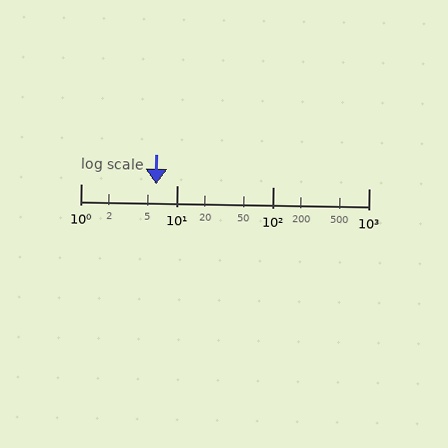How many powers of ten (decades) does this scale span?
The scale spans 3 decades, from 1 to 1000.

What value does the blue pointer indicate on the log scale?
The pointer indicates approximately 6.1.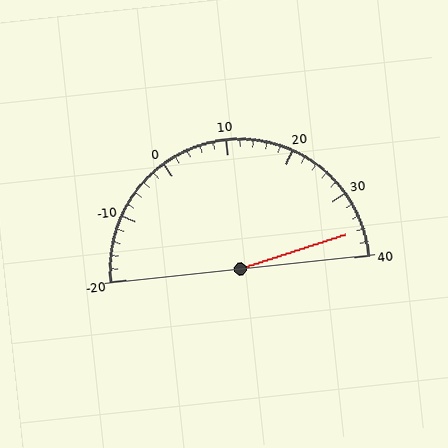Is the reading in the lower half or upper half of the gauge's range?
The reading is in the upper half of the range (-20 to 40).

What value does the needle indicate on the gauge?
The needle indicates approximately 36.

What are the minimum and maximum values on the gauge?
The gauge ranges from -20 to 40.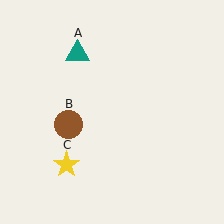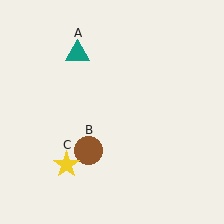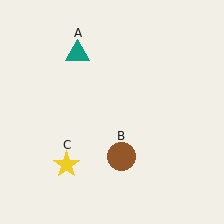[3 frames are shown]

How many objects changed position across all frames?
1 object changed position: brown circle (object B).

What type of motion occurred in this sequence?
The brown circle (object B) rotated counterclockwise around the center of the scene.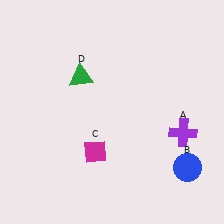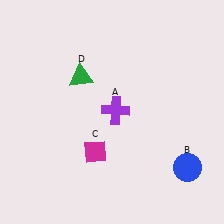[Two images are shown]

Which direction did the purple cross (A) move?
The purple cross (A) moved left.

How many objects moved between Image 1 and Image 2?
1 object moved between the two images.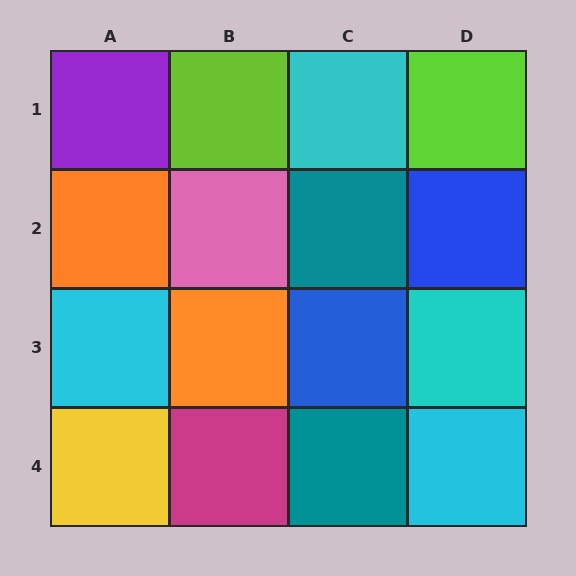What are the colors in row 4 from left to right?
Yellow, magenta, teal, cyan.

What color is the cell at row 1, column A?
Purple.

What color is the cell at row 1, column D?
Lime.